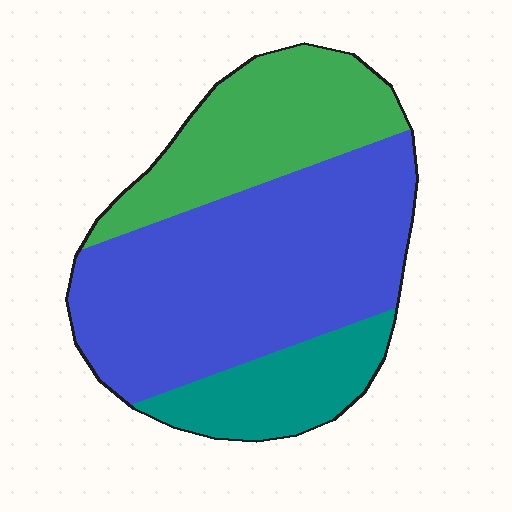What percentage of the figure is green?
Green takes up between a quarter and a half of the figure.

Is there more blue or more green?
Blue.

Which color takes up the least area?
Teal, at roughly 15%.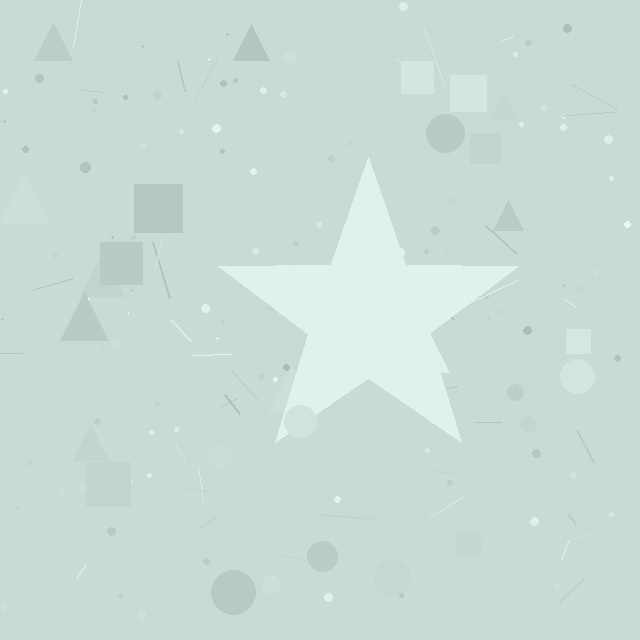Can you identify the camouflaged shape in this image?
The camouflaged shape is a star.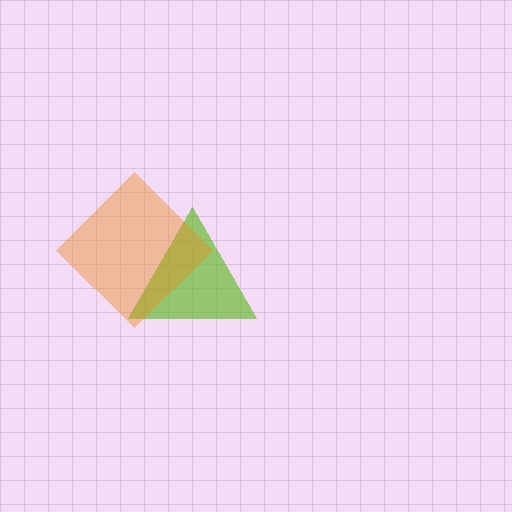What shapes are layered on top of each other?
The layered shapes are: a lime triangle, an orange diamond.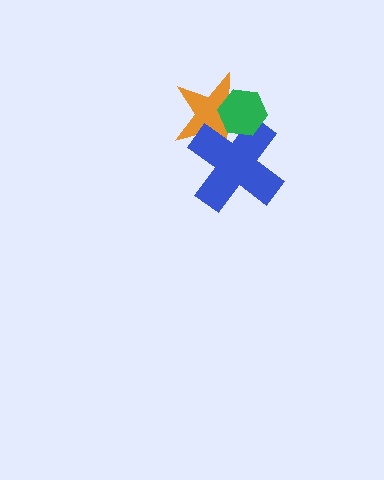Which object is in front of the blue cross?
The green hexagon is in front of the blue cross.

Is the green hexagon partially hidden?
No, no other shape covers it.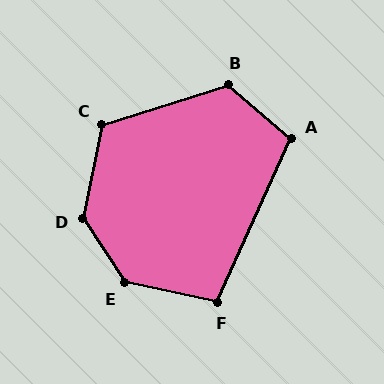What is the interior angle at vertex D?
Approximately 135 degrees (obtuse).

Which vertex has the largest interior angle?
E, at approximately 135 degrees.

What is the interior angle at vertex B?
Approximately 122 degrees (obtuse).